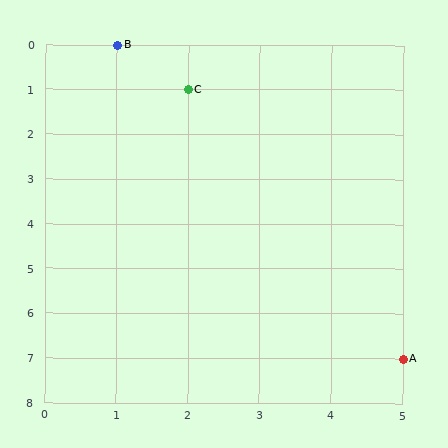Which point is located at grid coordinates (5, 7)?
Point A is at (5, 7).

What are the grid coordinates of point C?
Point C is at grid coordinates (2, 1).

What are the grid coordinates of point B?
Point B is at grid coordinates (1, 0).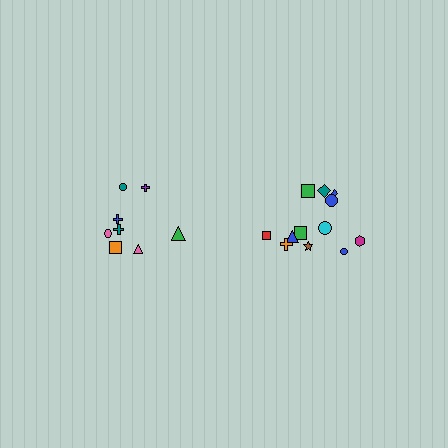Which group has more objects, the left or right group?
The right group.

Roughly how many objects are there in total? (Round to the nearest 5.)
Roughly 20 objects in total.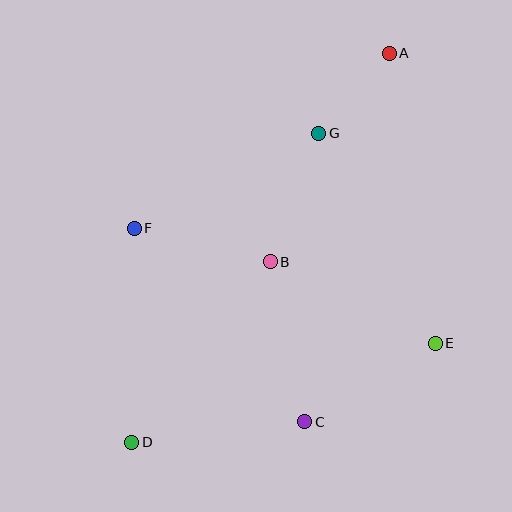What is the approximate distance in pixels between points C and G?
The distance between C and G is approximately 288 pixels.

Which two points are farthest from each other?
Points A and D are farthest from each other.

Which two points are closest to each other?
Points A and G are closest to each other.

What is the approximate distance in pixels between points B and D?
The distance between B and D is approximately 228 pixels.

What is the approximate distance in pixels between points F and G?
The distance between F and G is approximately 207 pixels.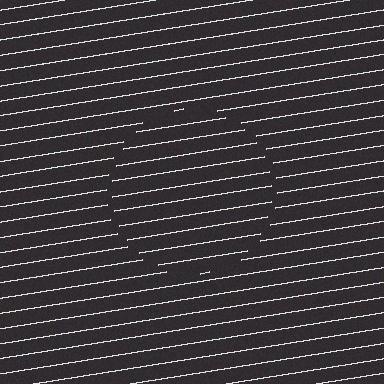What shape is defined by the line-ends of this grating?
An illusory circle. The interior of the shape contains the same grating, shifted by half a period — the contour is defined by the phase discontinuity where line-ends from the inner and outer gratings abut.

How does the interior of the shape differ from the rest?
The interior of the shape contains the same grating, shifted by half a period — the contour is defined by the phase discontinuity where line-ends from the inner and outer gratings abut.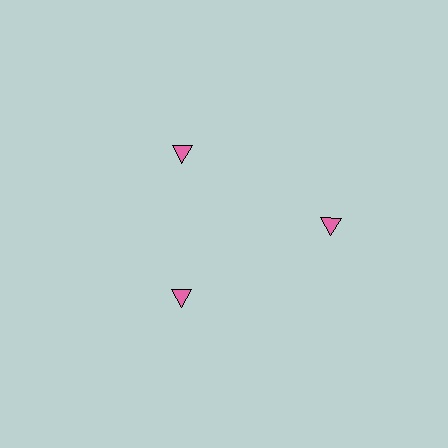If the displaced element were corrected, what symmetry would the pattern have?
It would have 3-fold rotational symmetry — the pattern would map onto itself every 120 degrees.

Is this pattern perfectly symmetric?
No. The 3 pink triangles are arranged in a ring, but one element near the 3 o'clock position is pushed outward from the center, breaking the 3-fold rotational symmetry.